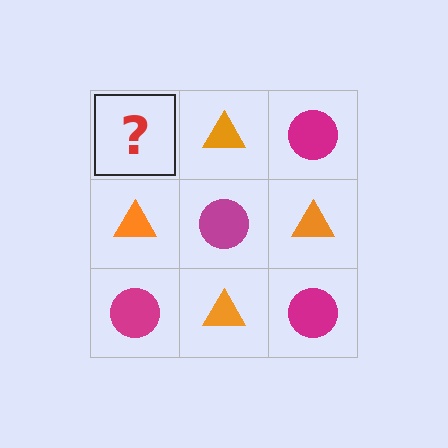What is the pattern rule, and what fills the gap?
The rule is that it alternates magenta circle and orange triangle in a checkerboard pattern. The gap should be filled with a magenta circle.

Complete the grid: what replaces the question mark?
The question mark should be replaced with a magenta circle.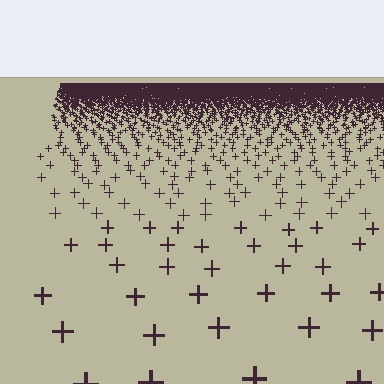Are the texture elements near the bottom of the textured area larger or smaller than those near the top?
Larger. Near the bottom, elements are closer to the viewer and appear at a bigger on-screen size.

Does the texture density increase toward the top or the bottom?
Density increases toward the top.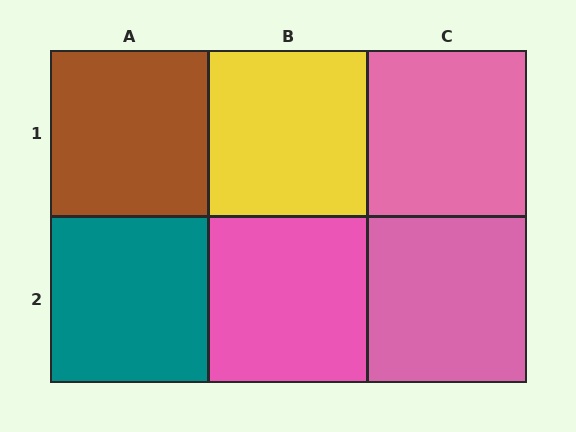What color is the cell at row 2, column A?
Teal.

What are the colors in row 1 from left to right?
Brown, yellow, pink.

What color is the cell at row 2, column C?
Pink.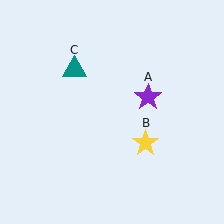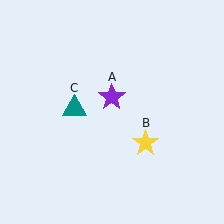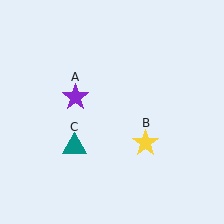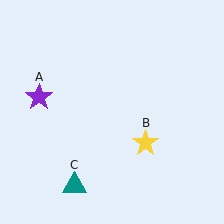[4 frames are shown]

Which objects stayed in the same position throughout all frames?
Yellow star (object B) remained stationary.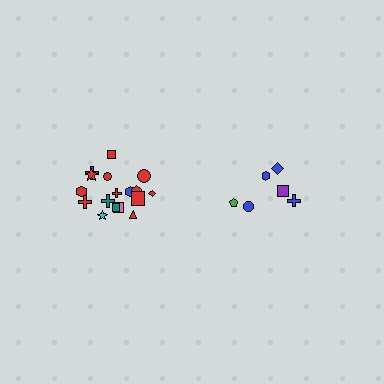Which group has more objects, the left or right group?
The left group.